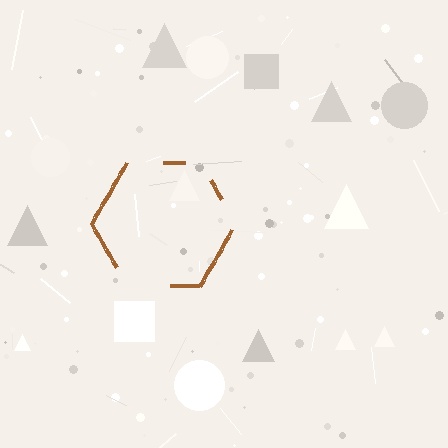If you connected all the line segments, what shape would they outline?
They would outline a hexagon.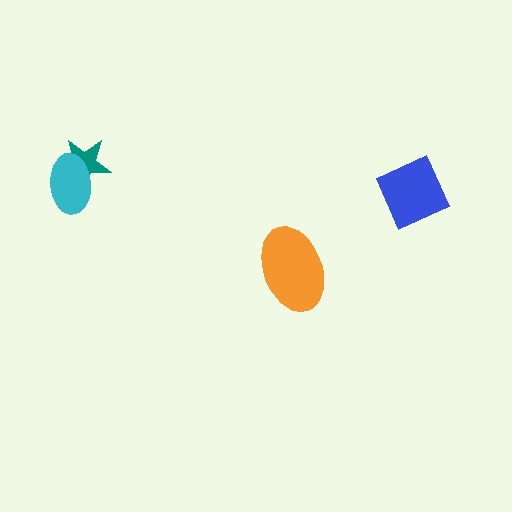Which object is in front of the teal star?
The cyan ellipse is in front of the teal star.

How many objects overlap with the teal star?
1 object overlaps with the teal star.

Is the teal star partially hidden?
Yes, it is partially covered by another shape.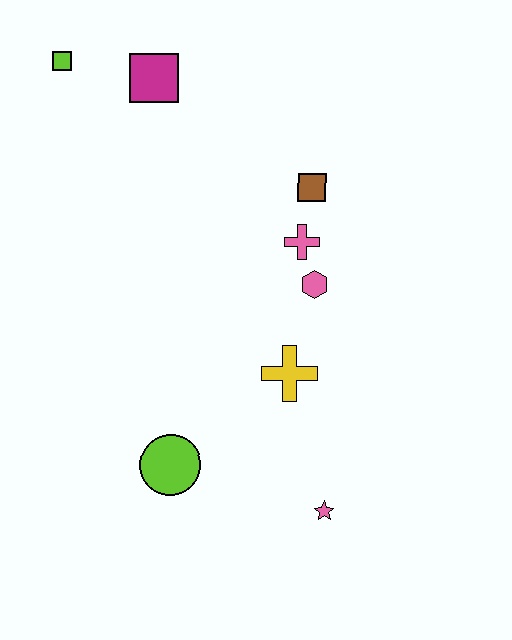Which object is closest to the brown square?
The pink cross is closest to the brown square.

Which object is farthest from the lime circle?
The lime square is farthest from the lime circle.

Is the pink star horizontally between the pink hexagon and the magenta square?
No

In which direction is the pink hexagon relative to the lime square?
The pink hexagon is to the right of the lime square.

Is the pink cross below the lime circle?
No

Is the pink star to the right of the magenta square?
Yes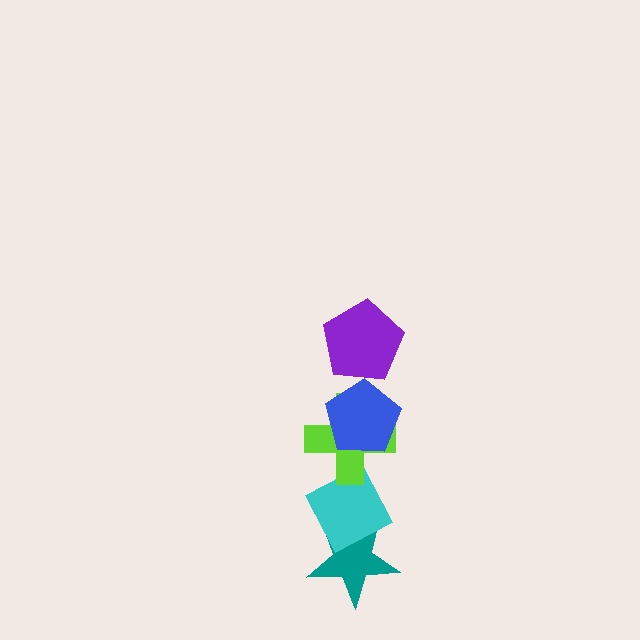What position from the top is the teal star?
The teal star is 5th from the top.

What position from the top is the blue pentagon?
The blue pentagon is 2nd from the top.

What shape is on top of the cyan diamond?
The lime cross is on top of the cyan diamond.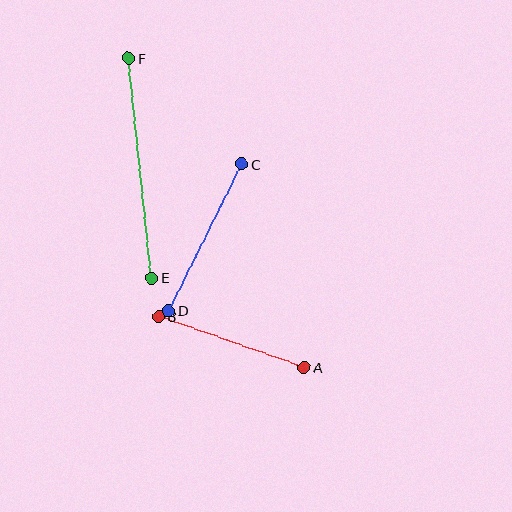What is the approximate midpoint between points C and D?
The midpoint is at approximately (205, 237) pixels.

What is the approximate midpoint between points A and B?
The midpoint is at approximately (231, 342) pixels.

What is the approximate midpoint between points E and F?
The midpoint is at approximately (140, 168) pixels.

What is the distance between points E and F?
The distance is approximately 220 pixels.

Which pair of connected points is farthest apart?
Points E and F are farthest apart.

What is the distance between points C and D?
The distance is approximately 164 pixels.